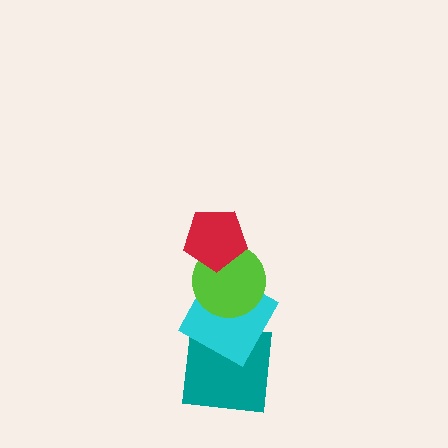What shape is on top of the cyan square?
The lime circle is on top of the cyan square.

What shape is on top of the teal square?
The cyan square is on top of the teal square.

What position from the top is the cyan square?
The cyan square is 3rd from the top.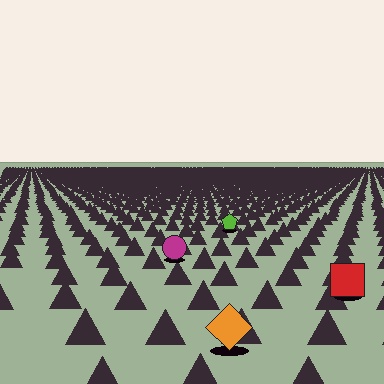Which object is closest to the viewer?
The orange diamond is closest. The texture marks near it are larger and more spread out.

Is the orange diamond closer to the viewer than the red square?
Yes. The orange diamond is closer — you can tell from the texture gradient: the ground texture is coarser near it.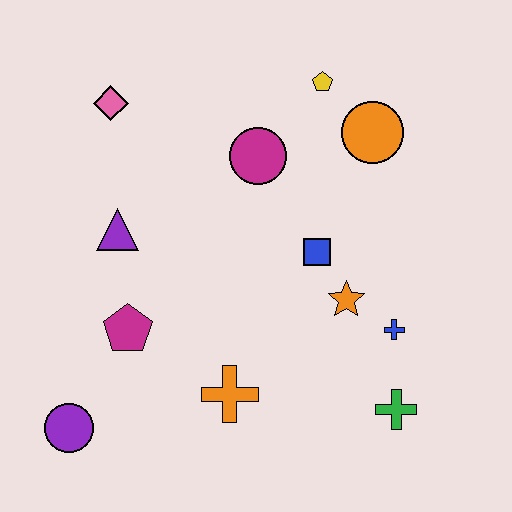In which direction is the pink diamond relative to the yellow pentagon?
The pink diamond is to the left of the yellow pentagon.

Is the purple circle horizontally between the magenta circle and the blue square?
No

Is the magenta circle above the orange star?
Yes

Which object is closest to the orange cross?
The magenta pentagon is closest to the orange cross.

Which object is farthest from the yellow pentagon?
The purple circle is farthest from the yellow pentagon.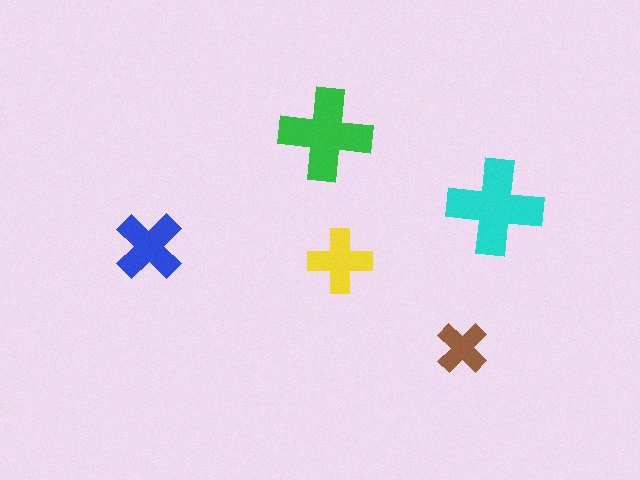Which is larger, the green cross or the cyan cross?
The cyan one.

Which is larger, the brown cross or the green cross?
The green one.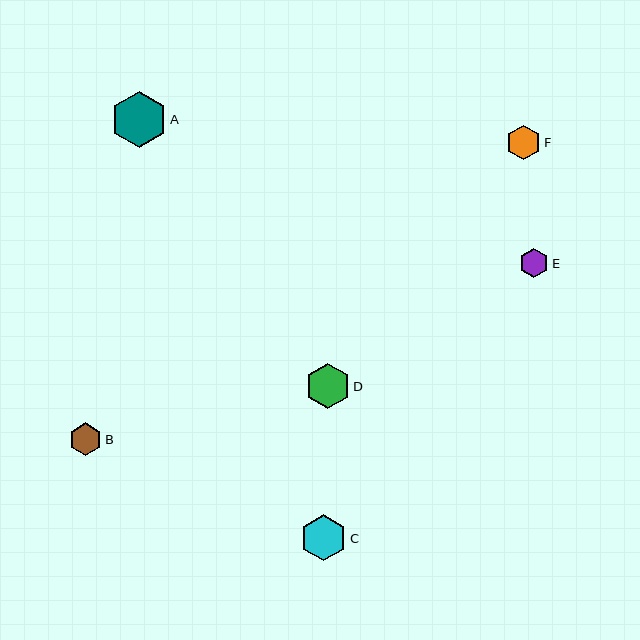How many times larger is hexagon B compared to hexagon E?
Hexagon B is approximately 1.1 times the size of hexagon E.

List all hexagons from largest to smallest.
From largest to smallest: A, C, D, F, B, E.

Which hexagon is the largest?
Hexagon A is the largest with a size of approximately 56 pixels.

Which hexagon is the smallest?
Hexagon E is the smallest with a size of approximately 30 pixels.